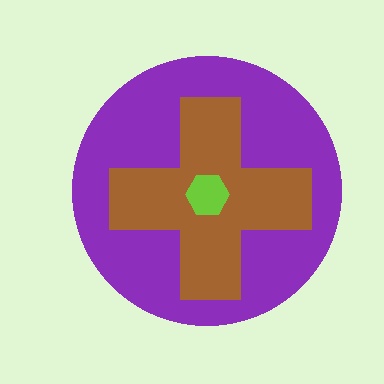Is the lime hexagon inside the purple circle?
Yes.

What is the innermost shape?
The lime hexagon.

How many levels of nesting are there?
3.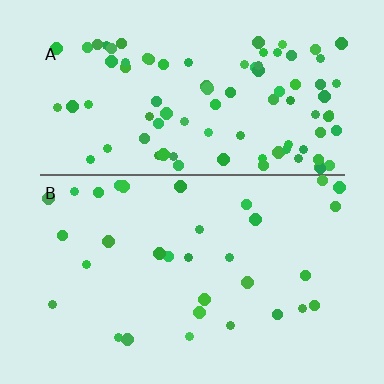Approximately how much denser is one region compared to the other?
Approximately 2.9× — region A over region B.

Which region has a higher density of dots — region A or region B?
A (the top).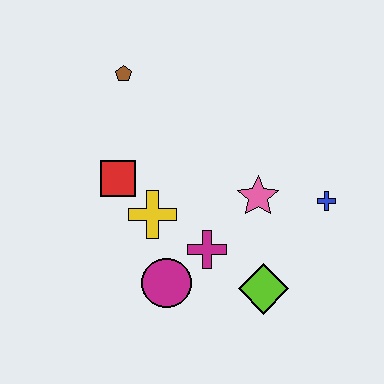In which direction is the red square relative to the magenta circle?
The red square is above the magenta circle.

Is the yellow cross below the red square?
Yes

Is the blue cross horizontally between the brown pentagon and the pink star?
No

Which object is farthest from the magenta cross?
The brown pentagon is farthest from the magenta cross.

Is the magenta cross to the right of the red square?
Yes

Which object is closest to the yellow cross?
The red square is closest to the yellow cross.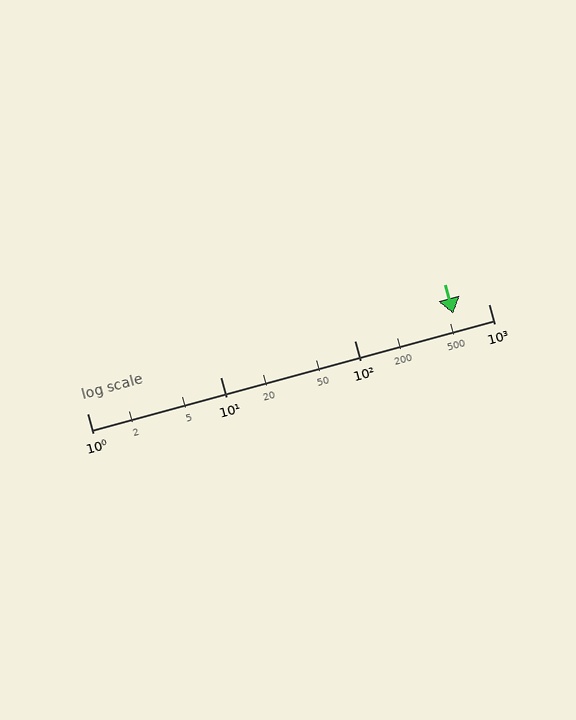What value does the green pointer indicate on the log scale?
The pointer indicates approximately 550.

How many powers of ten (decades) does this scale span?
The scale spans 3 decades, from 1 to 1000.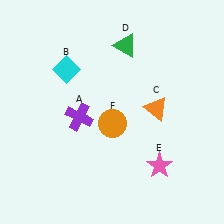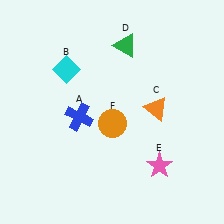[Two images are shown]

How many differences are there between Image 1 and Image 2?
There is 1 difference between the two images.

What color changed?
The cross (A) changed from purple in Image 1 to blue in Image 2.